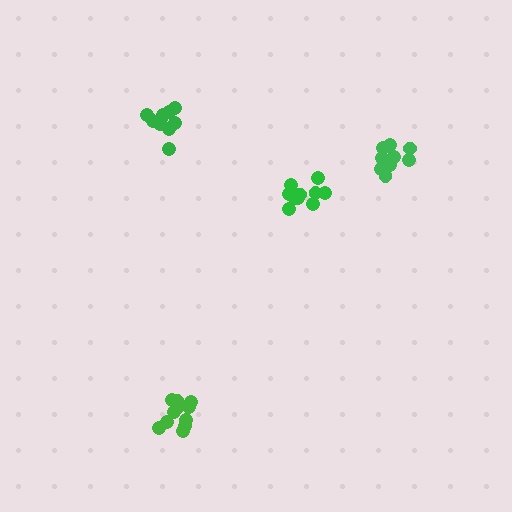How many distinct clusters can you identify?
There are 4 distinct clusters.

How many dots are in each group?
Group 1: 11 dots, Group 2: 11 dots, Group 3: 11 dots, Group 4: 10 dots (43 total).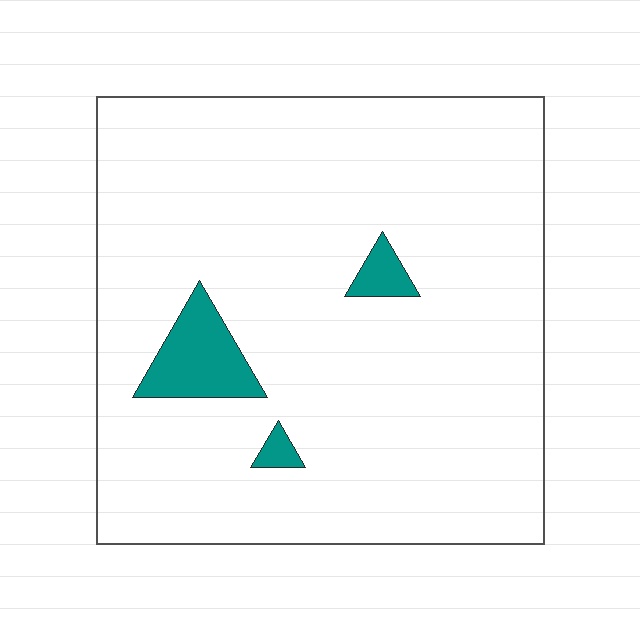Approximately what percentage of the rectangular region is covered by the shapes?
Approximately 5%.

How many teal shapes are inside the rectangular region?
3.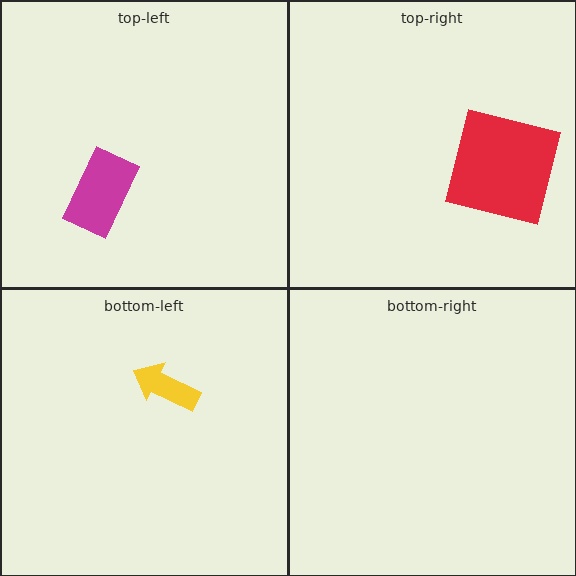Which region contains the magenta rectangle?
The top-left region.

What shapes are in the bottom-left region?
The yellow arrow.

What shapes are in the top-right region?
The red square.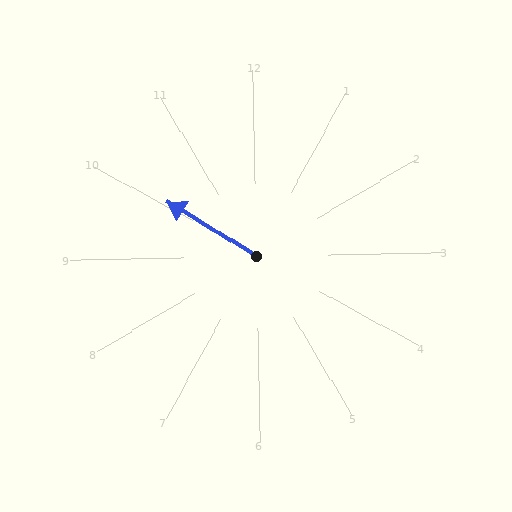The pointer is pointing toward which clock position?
Roughly 10 o'clock.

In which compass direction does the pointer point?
Northwest.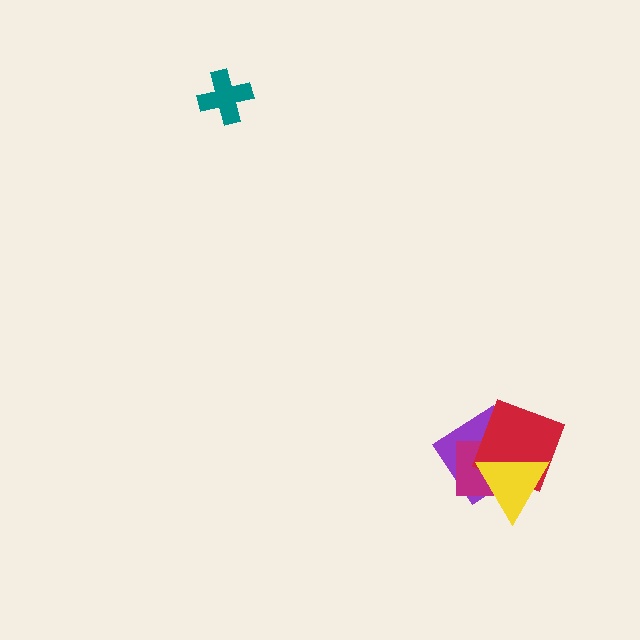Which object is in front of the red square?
The yellow triangle is in front of the red square.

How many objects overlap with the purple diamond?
3 objects overlap with the purple diamond.